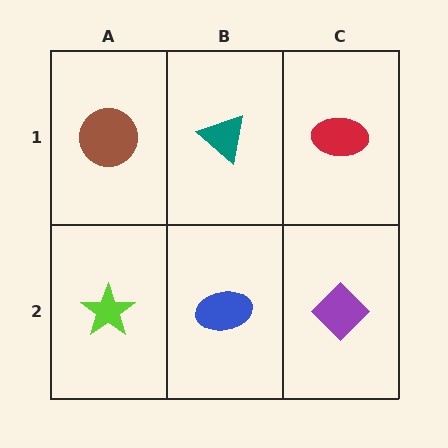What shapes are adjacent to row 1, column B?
A blue ellipse (row 2, column B), a brown circle (row 1, column A), a red ellipse (row 1, column C).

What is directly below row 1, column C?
A purple diamond.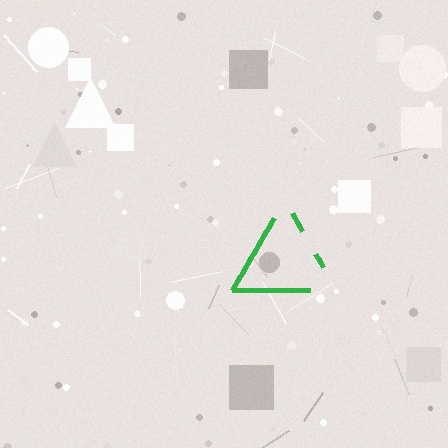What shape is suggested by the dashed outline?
The dashed outline suggests a triangle.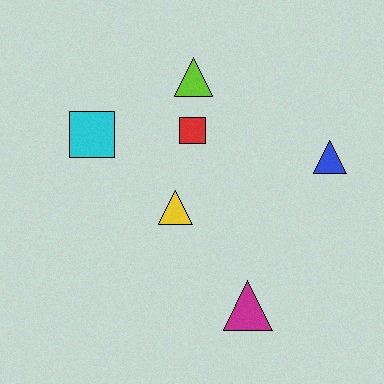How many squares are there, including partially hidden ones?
There are 2 squares.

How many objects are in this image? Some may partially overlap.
There are 6 objects.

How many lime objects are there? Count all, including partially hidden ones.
There is 1 lime object.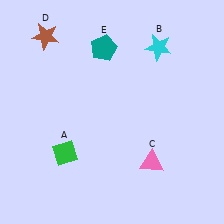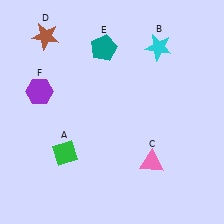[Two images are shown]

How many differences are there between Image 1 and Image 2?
There is 1 difference between the two images.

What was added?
A purple hexagon (F) was added in Image 2.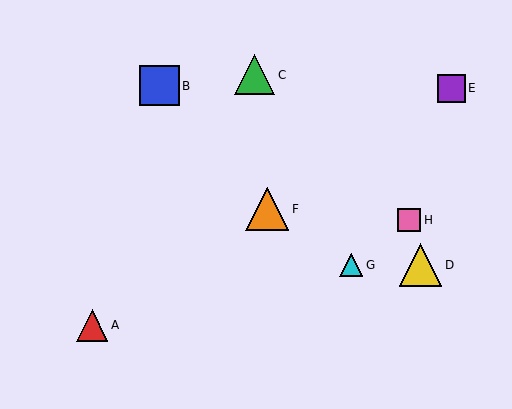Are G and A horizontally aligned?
No, G is at y≈265 and A is at y≈325.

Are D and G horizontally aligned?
Yes, both are at y≈265.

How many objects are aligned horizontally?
2 objects (D, G) are aligned horizontally.